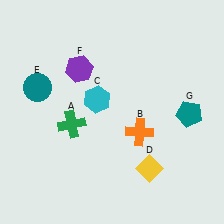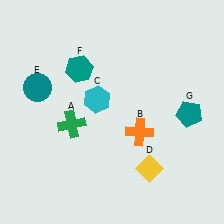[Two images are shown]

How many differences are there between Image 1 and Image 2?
There is 1 difference between the two images.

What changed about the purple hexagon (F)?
In Image 1, F is purple. In Image 2, it changed to teal.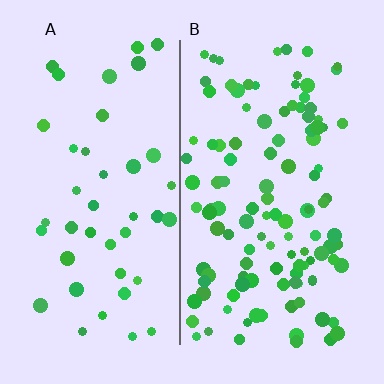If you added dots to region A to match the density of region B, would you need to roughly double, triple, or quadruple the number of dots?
Approximately triple.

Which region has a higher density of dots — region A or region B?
B (the right).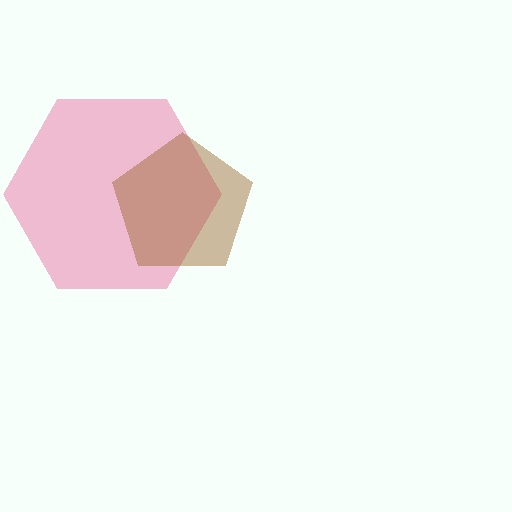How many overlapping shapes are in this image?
There are 2 overlapping shapes in the image.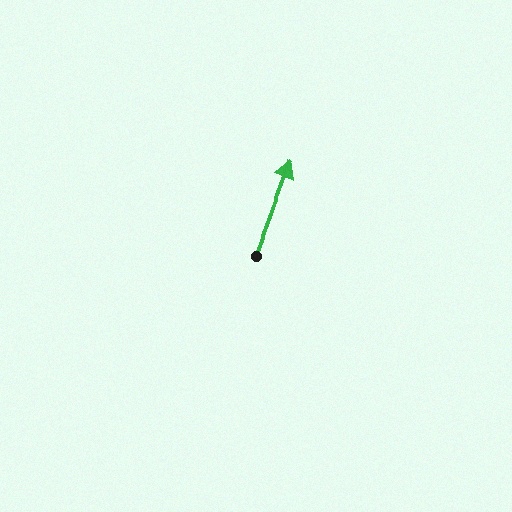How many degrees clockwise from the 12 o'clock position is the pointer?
Approximately 21 degrees.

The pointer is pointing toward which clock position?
Roughly 1 o'clock.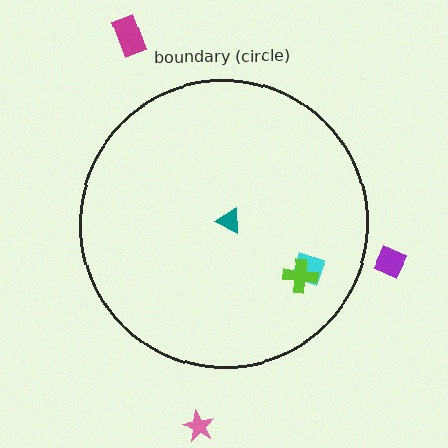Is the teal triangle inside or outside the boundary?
Inside.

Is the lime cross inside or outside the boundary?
Inside.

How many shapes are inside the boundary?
3 inside, 3 outside.